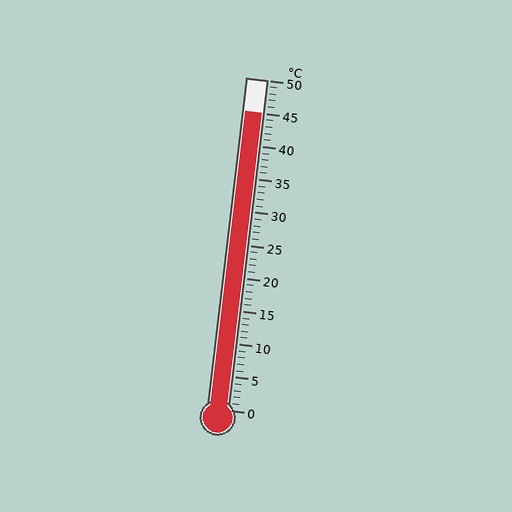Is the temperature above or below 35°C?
The temperature is above 35°C.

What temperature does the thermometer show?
The thermometer shows approximately 45°C.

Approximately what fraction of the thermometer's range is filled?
The thermometer is filled to approximately 90% of its range.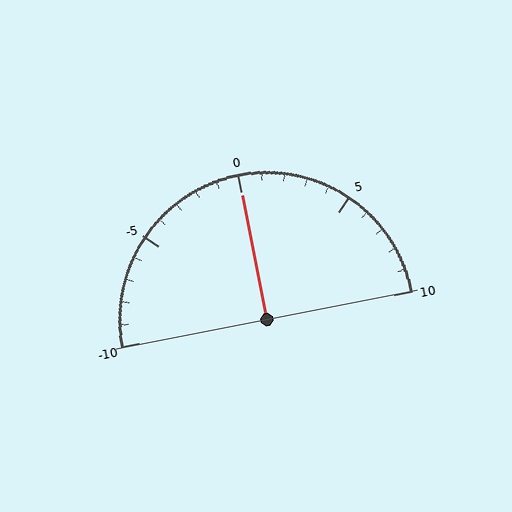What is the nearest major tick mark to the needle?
The nearest major tick mark is 0.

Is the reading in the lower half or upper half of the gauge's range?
The reading is in the upper half of the range (-10 to 10).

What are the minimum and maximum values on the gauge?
The gauge ranges from -10 to 10.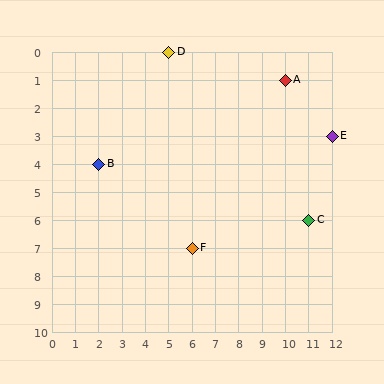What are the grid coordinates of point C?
Point C is at grid coordinates (11, 6).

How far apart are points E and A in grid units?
Points E and A are 2 columns and 2 rows apart (about 2.8 grid units diagonally).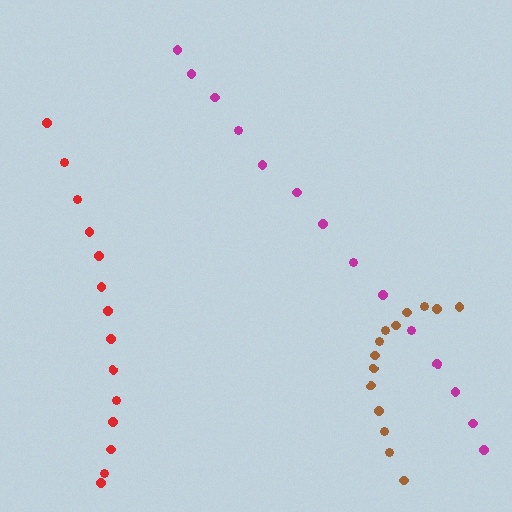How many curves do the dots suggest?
There are 3 distinct paths.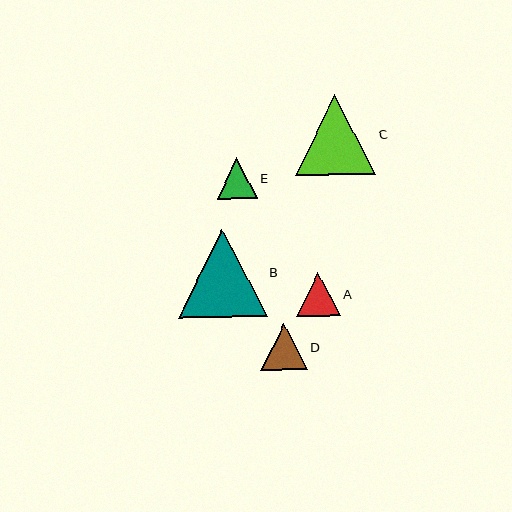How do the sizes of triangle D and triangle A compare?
Triangle D and triangle A are approximately the same size.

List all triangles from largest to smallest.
From largest to smallest: B, C, D, A, E.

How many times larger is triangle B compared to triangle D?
Triangle B is approximately 1.9 times the size of triangle D.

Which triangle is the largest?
Triangle B is the largest with a size of approximately 88 pixels.